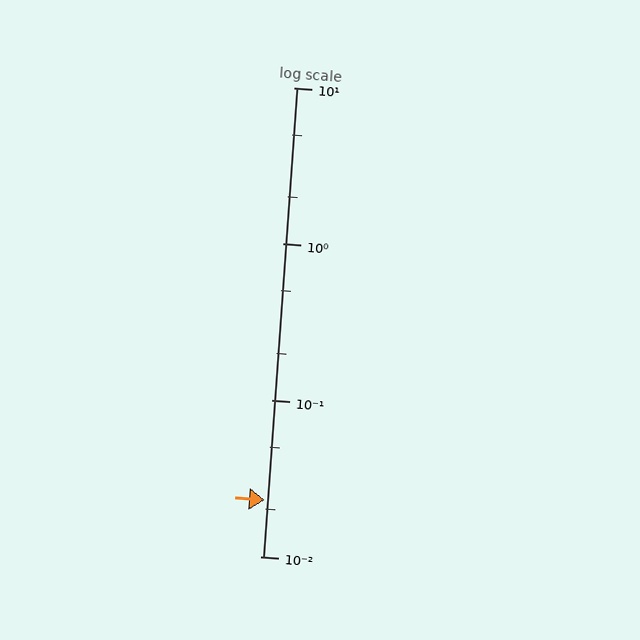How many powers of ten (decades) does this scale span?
The scale spans 3 decades, from 0.01 to 10.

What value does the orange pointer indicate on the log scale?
The pointer indicates approximately 0.023.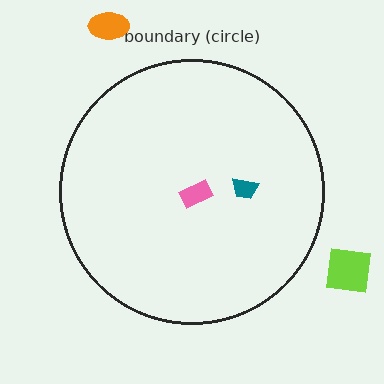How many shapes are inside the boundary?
2 inside, 2 outside.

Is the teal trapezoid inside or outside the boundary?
Inside.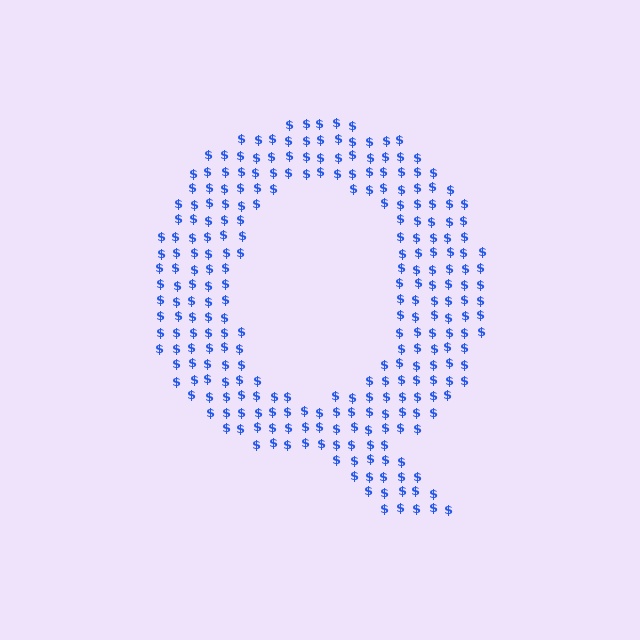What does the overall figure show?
The overall figure shows the letter Q.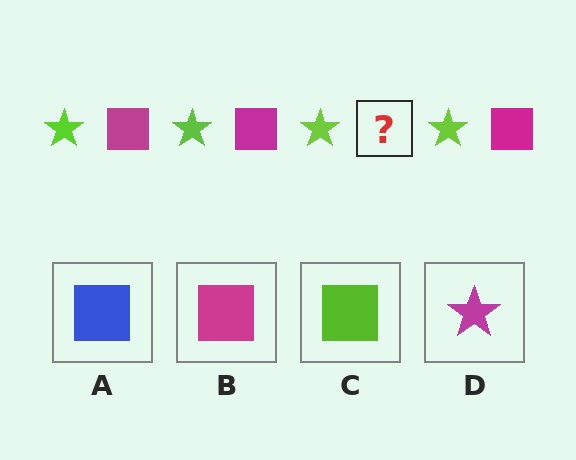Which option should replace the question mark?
Option B.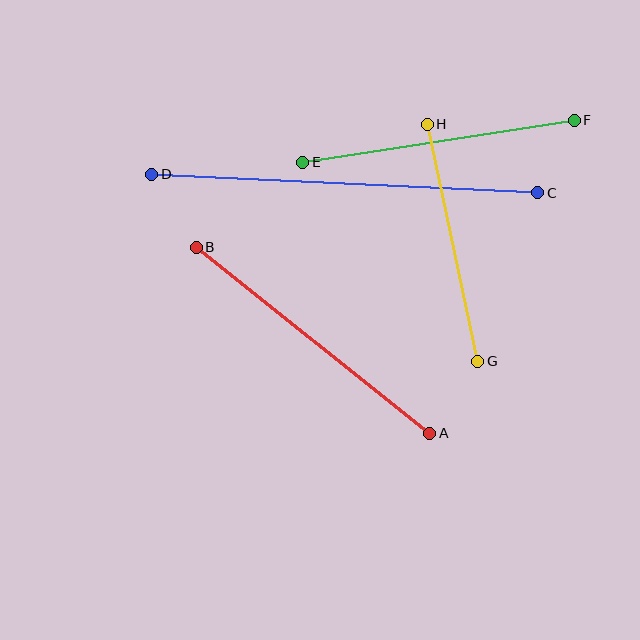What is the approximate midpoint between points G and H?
The midpoint is at approximately (452, 243) pixels.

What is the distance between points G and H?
The distance is approximately 242 pixels.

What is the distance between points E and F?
The distance is approximately 275 pixels.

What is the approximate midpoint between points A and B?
The midpoint is at approximately (313, 340) pixels.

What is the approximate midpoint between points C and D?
The midpoint is at approximately (345, 183) pixels.